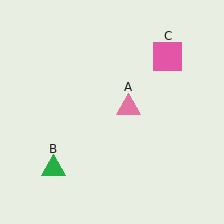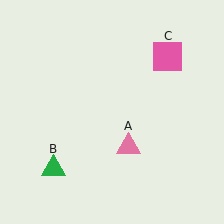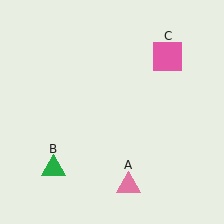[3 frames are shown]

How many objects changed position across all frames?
1 object changed position: pink triangle (object A).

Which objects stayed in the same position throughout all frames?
Green triangle (object B) and pink square (object C) remained stationary.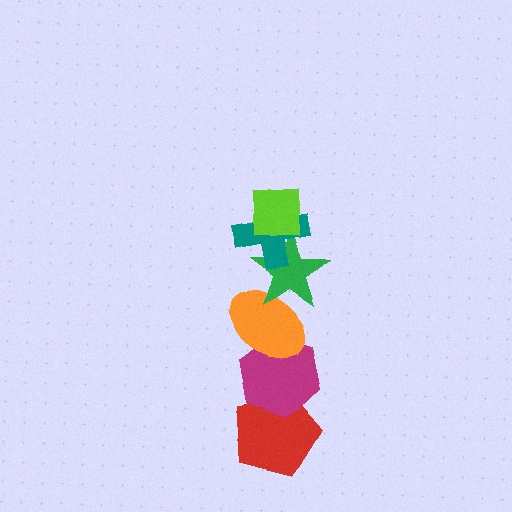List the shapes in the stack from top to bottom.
From top to bottom: the lime square, the teal cross, the green star, the orange ellipse, the magenta hexagon, the red pentagon.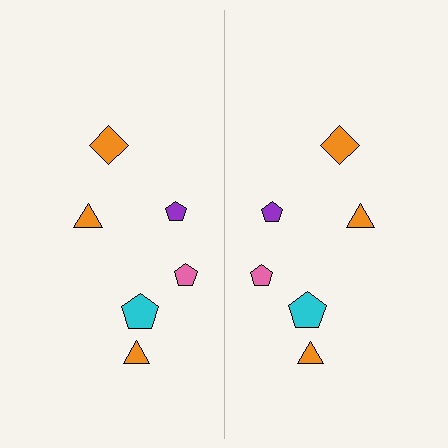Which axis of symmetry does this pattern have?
The pattern has a vertical axis of symmetry running through the center of the image.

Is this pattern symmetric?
Yes, this pattern has bilateral (reflection) symmetry.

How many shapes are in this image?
There are 12 shapes in this image.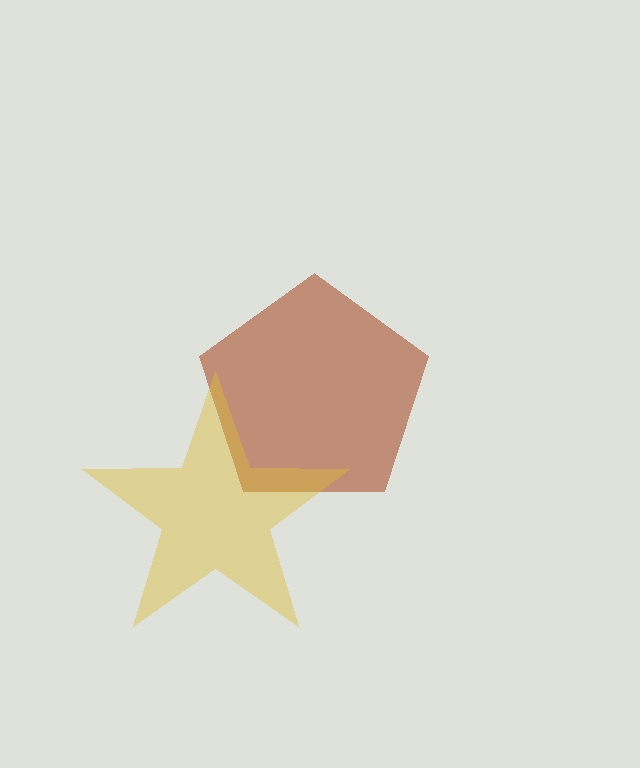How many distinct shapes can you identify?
There are 2 distinct shapes: a brown pentagon, a yellow star.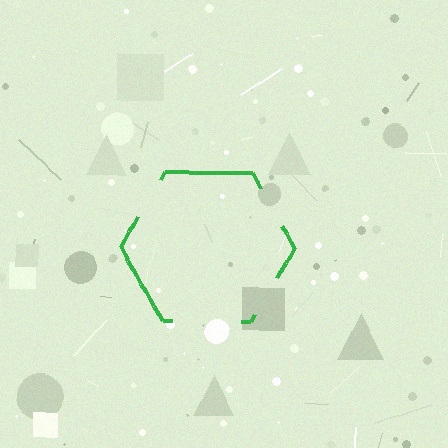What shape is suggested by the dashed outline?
The dashed outline suggests a hexagon.